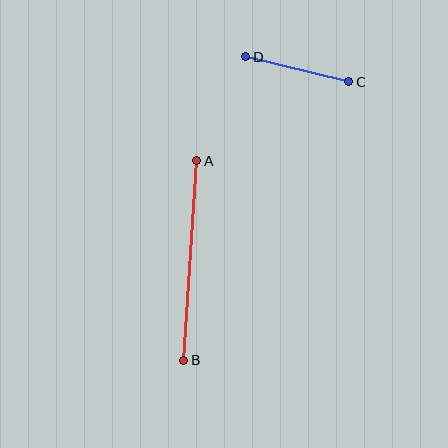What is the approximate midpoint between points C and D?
The midpoint is at approximately (297, 69) pixels.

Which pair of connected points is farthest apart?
Points A and B are farthest apart.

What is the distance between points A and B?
The distance is approximately 200 pixels.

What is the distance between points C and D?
The distance is approximately 106 pixels.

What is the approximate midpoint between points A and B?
The midpoint is at approximately (190, 261) pixels.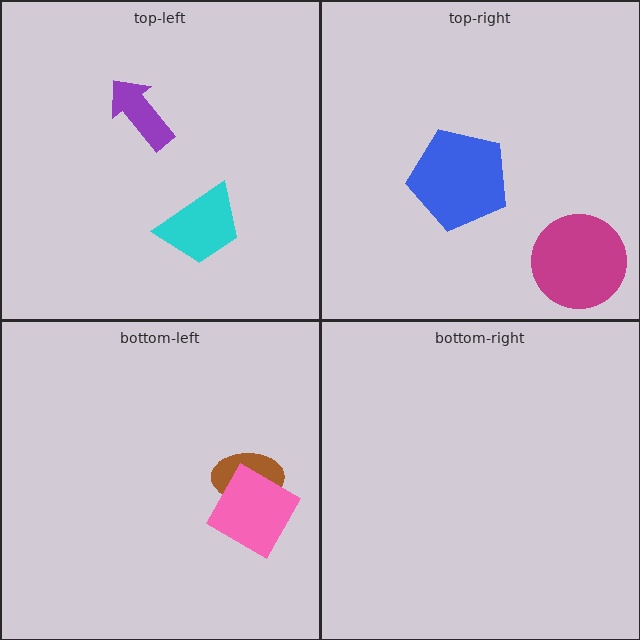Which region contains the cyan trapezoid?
The top-left region.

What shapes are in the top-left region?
The purple arrow, the cyan trapezoid.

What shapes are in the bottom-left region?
The brown ellipse, the pink square.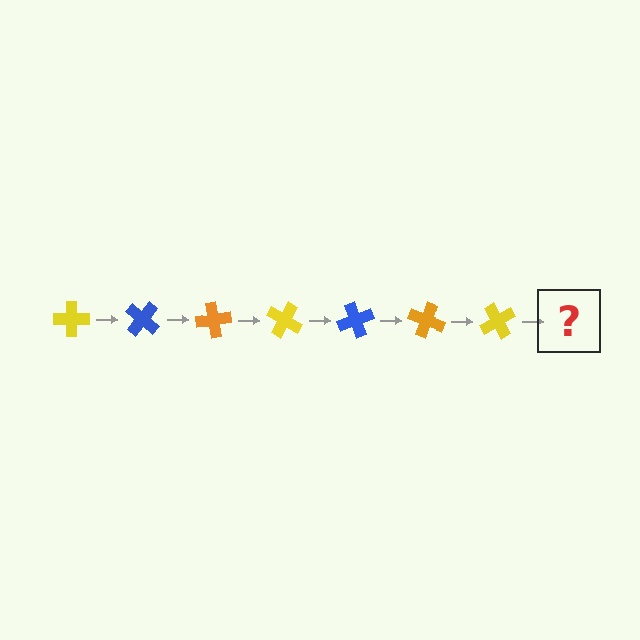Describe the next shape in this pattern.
It should be a blue cross, rotated 280 degrees from the start.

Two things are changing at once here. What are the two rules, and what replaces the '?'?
The two rules are that it rotates 40 degrees each step and the color cycles through yellow, blue, and orange. The '?' should be a blue cross, rotated 280 degrees from the start.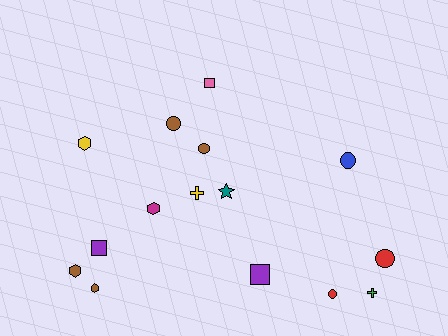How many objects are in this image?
There are 15 objects.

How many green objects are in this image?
There is 1 green object.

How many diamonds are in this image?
There are no diamonds.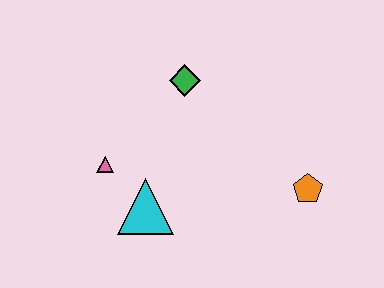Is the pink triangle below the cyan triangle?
No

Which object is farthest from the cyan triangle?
The orange pentagon is farthest from the cyan triangle.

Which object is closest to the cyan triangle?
The pink triangle is closest to the cyan triangle.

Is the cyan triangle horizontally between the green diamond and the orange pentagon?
No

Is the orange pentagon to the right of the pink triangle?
Yes